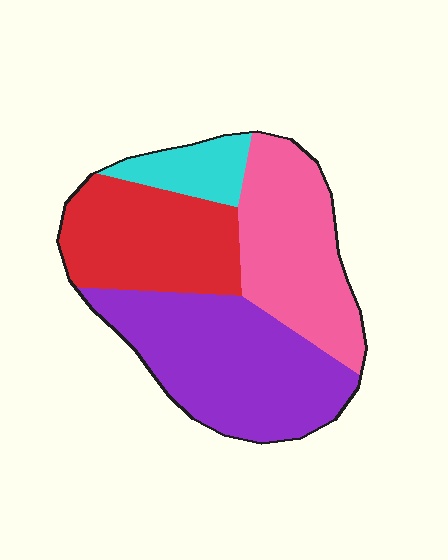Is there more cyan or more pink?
Pink.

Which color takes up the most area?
Purple, at roughly 35%.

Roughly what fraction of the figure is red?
Red takes up about one quarter (1/4) of the figure.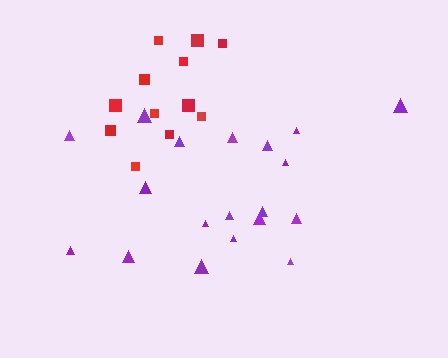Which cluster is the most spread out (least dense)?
Purple.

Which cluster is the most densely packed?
Red.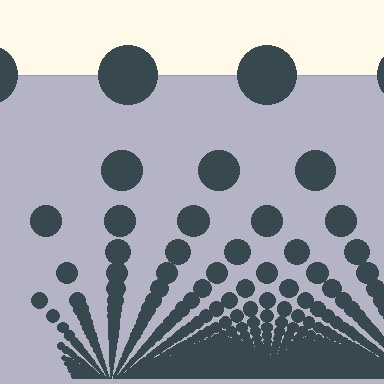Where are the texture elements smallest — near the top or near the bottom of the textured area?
Near the bottom.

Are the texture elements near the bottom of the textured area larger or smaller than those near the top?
Smaller. The gradient is inverted — elements near the bottom are smaller and denser.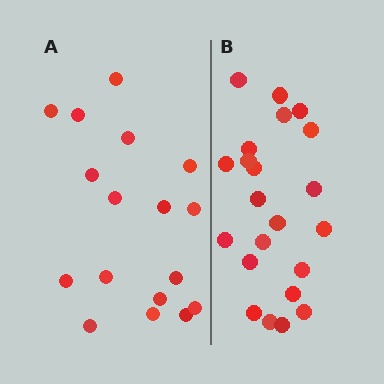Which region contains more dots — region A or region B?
Region B (the right region) has more dots.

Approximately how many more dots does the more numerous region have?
Region B has about 5 more dots than region A.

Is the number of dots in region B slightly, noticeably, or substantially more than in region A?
Region B has noticeably more, but not dramatically so. The ratio is roughly 1.3 to 1.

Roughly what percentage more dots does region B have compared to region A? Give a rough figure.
About 30% more.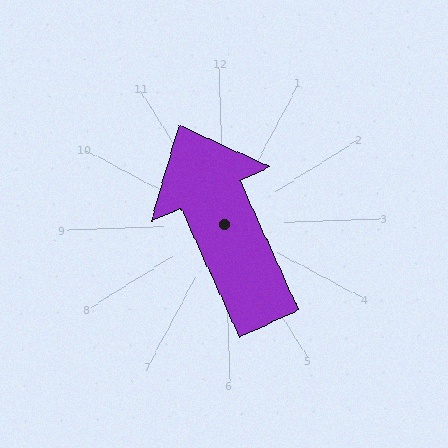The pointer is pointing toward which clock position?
Roughly 11 o'clock.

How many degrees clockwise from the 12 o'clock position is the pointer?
Approximately 338 degrees.